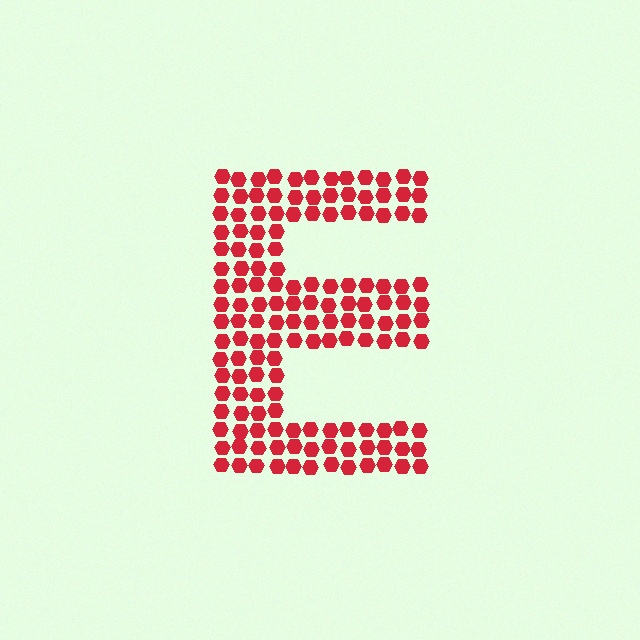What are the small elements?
The small elements are hexagons.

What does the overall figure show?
The overall figure shows the letter E.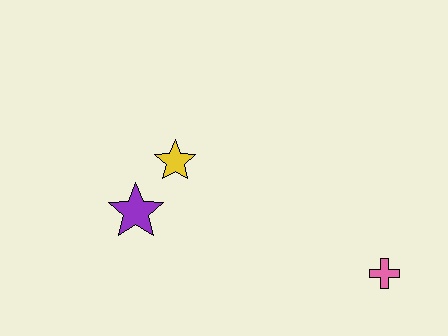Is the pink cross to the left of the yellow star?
No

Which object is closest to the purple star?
The yellow star is closest to the purple star.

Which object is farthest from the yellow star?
The pink cross is farthest from the yellow star.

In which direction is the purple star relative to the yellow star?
The purple star is below the yellow star.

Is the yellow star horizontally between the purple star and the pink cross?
Yes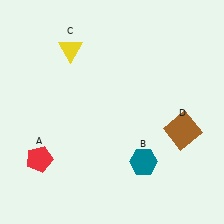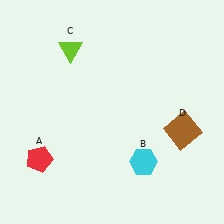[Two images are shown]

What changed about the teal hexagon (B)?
In Image 1, B is teal. In Image 2, it changed to cyan.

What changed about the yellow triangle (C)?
In Image 1, C is yellow. In Image 2, it changed to lime.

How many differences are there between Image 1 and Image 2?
There are 2 differences between the two images.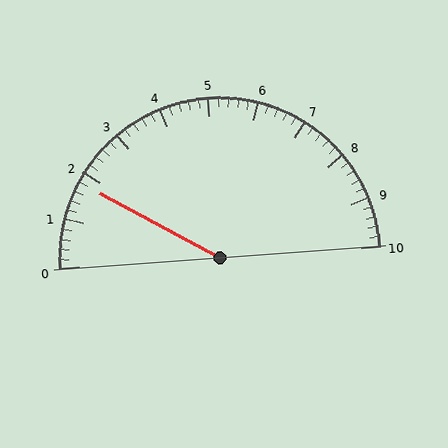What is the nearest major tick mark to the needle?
The nearest major tick mark is 2.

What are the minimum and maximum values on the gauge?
The gauge ranges from 0 to 10.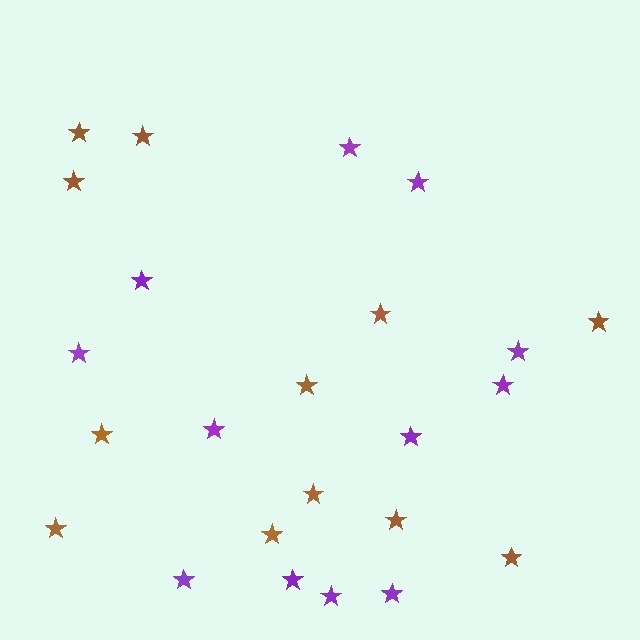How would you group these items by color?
There are 2 groups: one group of brown stars (12) and one group of purple stars (12).